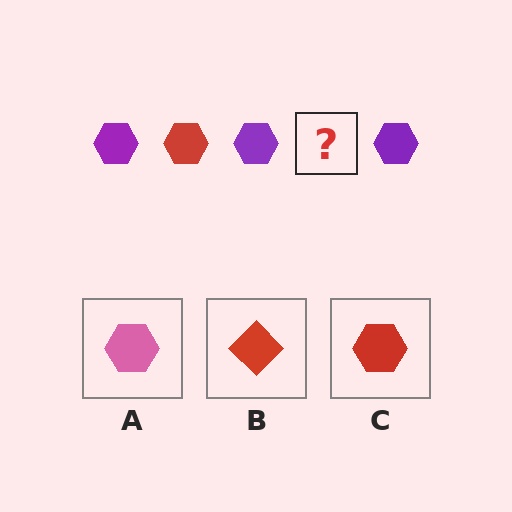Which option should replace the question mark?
Option C.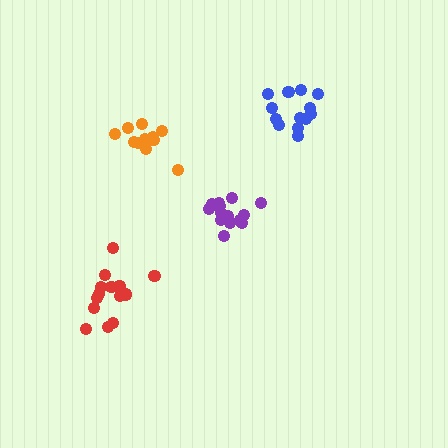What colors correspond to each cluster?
The clusters are colored: blue, purple, orange, red.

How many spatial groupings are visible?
There are 4 spatial groupings.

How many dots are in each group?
Group 1: 13 dots, Group 2: 14 dots, Group 3: 12 dots, Group 4: 14 dots (53 total).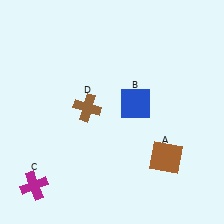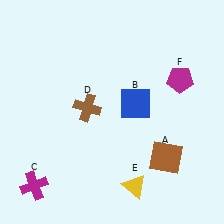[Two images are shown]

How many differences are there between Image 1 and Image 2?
There are 2 differences between the two images.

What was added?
A yellow triangle (E), a magenta pentagon (F) were added in Image 2.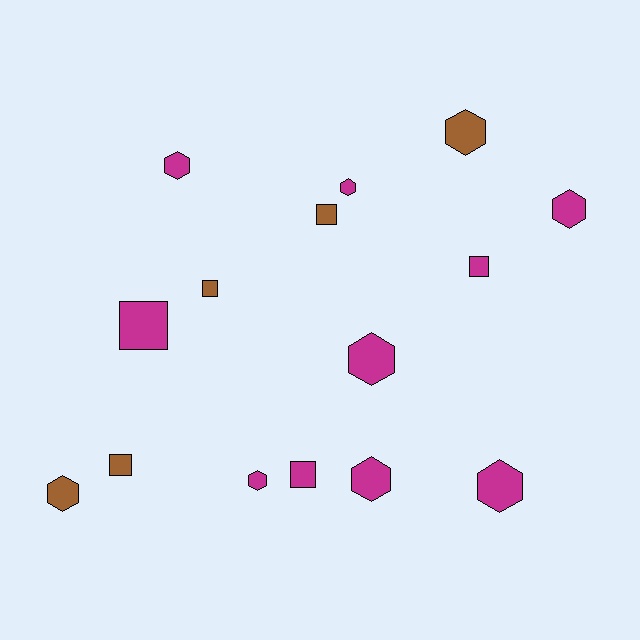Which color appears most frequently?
Magenta, with 10 objects.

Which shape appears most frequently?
Hexagon, with 9 objects.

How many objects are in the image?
There are 15 objects.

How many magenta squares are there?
There are 3 magenta squares.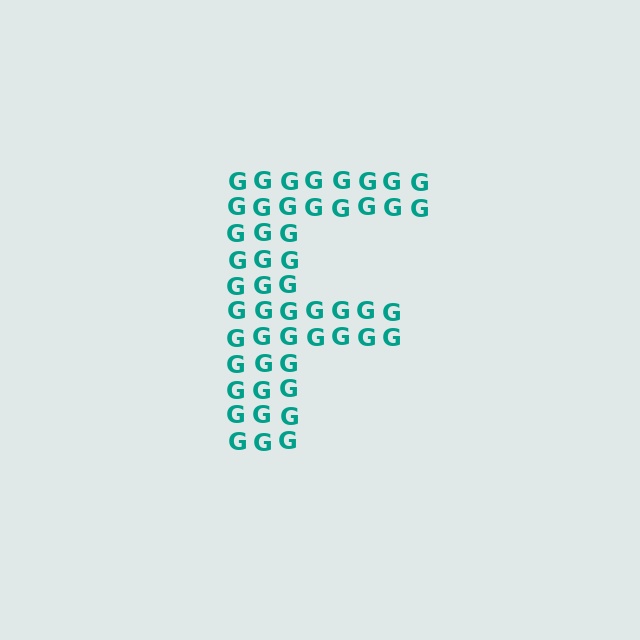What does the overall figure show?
The overall figure shows the letter F.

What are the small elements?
The small elements are letter G's.